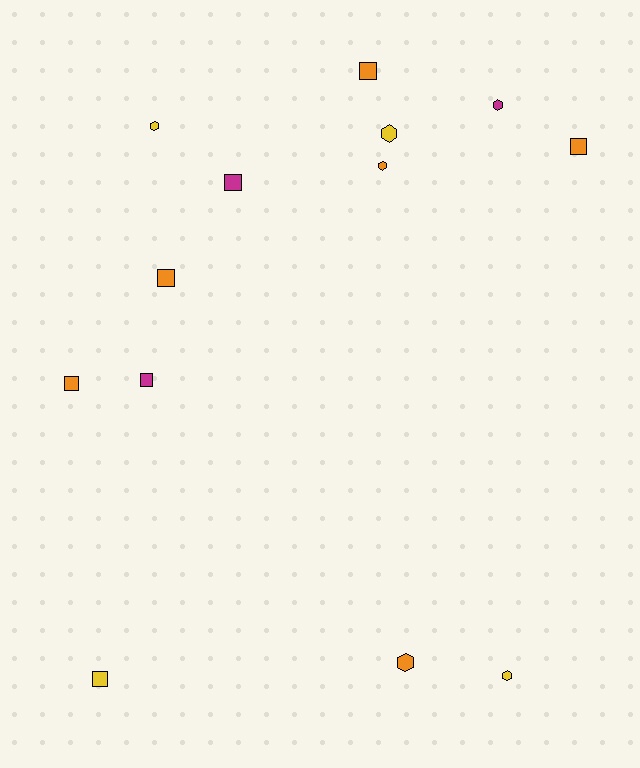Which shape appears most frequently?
Square, with 7 objects.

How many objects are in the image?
There are 13 objects.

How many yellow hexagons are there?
There are 3 yellow hexagons.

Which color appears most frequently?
Orange, with 6 objects.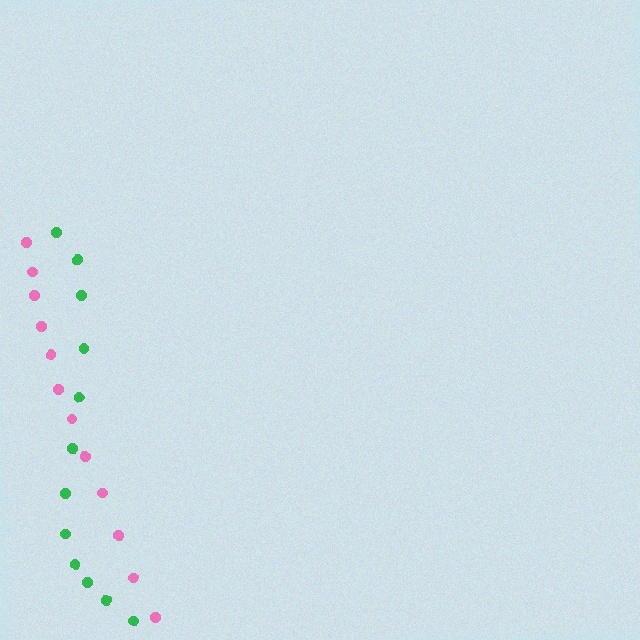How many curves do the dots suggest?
There are 2 distinct paths.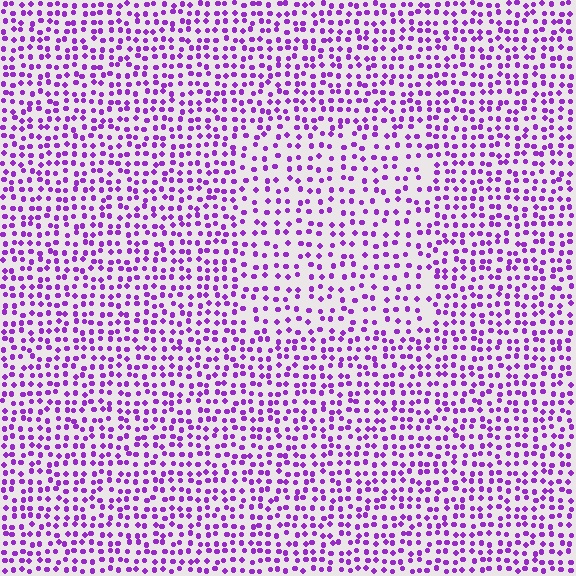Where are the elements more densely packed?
The elements are more densely packed outside the rectangle boundary.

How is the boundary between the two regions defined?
The boundary is defined by a change in element density (approximately 1.5x ratio). All elements are the same color, size, and shape.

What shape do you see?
I see a rectangle.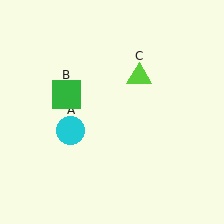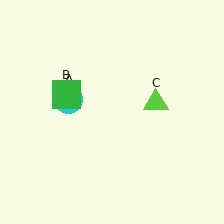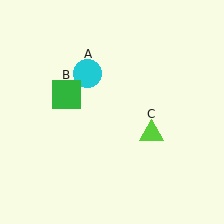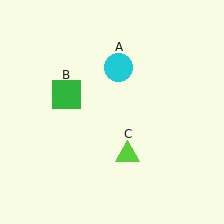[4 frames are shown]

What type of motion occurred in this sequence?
The cyan circle (object A), lime triangle (object C) rotated clockwise around the center of the scene.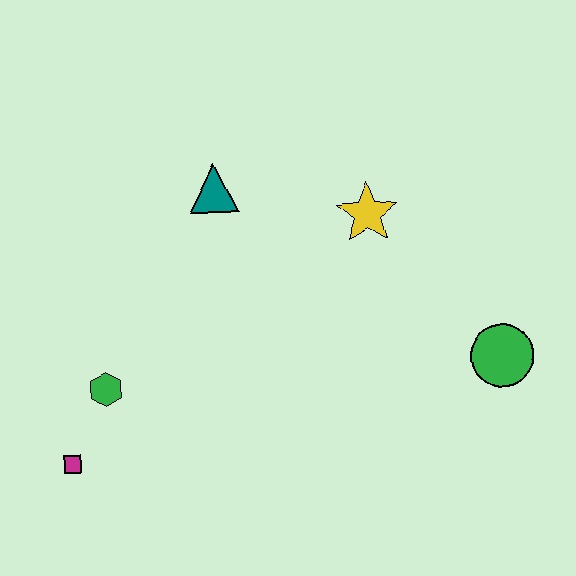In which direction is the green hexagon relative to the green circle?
The green hexagon is to the left of the green circle.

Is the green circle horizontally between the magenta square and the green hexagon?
No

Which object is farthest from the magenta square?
The green circle is farthest from the magenta square.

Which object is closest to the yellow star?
The teal triangle is closest to the yellow star.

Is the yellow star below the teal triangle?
Yes